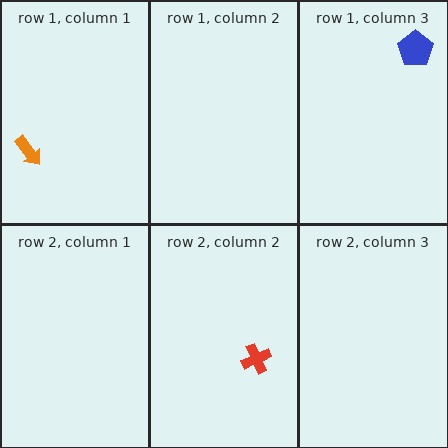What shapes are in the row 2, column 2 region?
The red cross.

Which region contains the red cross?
The row 2, column 2 region.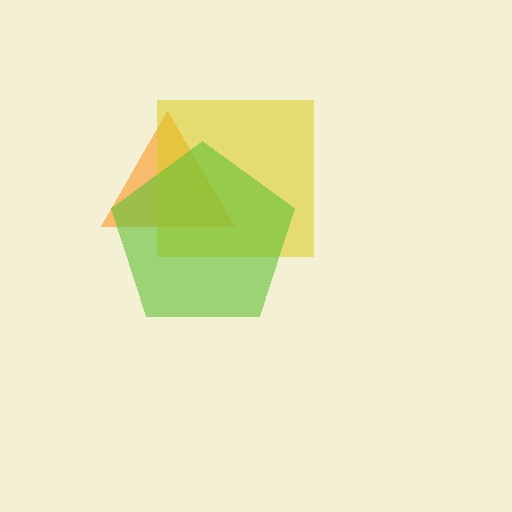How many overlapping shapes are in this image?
There are 3 overlapping shapes in the image.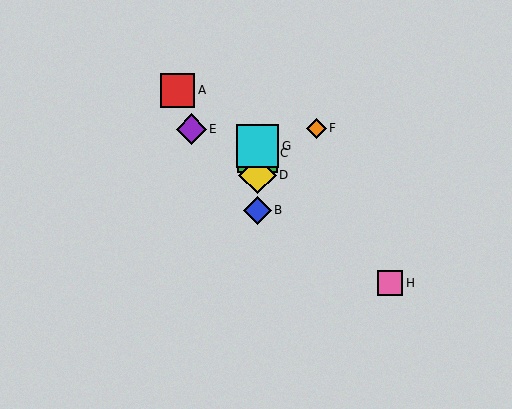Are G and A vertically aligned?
No, G is at x≈257 and A is at x≈178.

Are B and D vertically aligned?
Yes, both are at x≈257.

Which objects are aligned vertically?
Objects B, C, D, G are aligned vertically.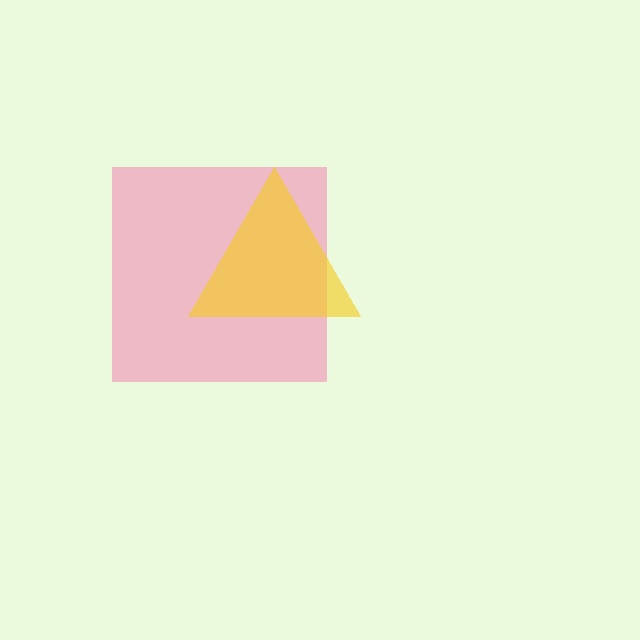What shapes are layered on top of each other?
The layered shapes are: a pink square, a yellow triangle.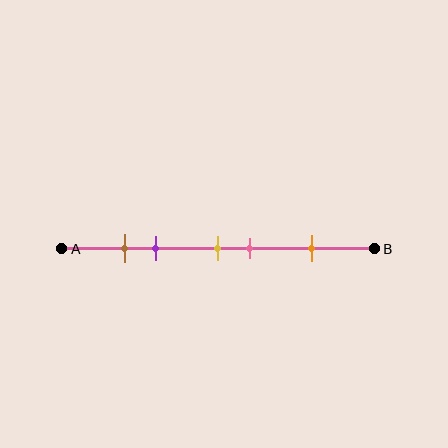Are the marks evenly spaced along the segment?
No, the marks are not evenly spaced.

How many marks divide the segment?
There are 5 marks dividing the segment.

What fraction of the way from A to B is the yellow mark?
The yellow mark is approximately 50% (0.5) of the way from A to B.